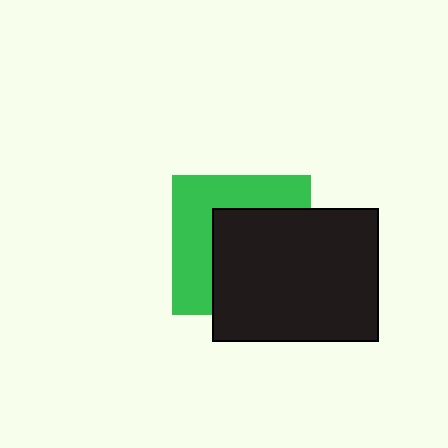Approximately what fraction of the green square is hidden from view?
Roughly 55% of the green square is hidden behind the black rectangle.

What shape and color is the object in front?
The object in front is a black rectangle.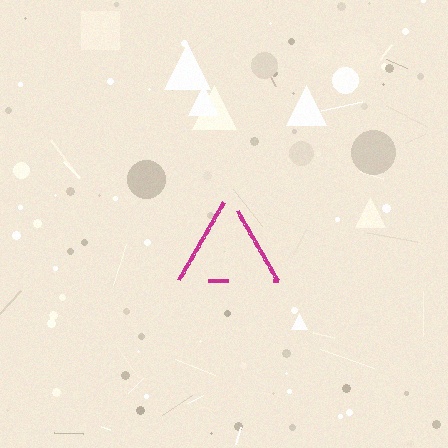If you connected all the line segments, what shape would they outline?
They would outline a triangle.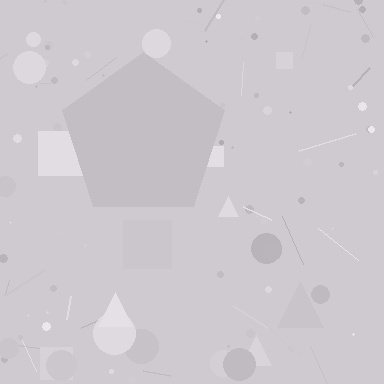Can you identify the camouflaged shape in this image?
The camouflaged shape is a pentagon.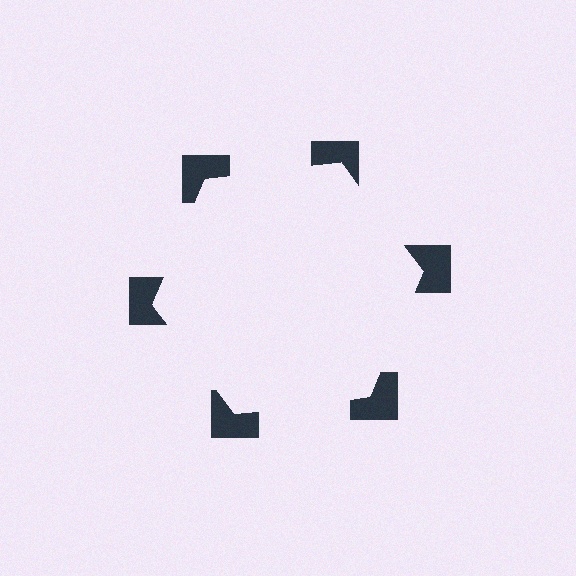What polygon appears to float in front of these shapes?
An illusory hexagon — its edges are inferred from the aligned wedge cuts in the notched squares, not physically drawn.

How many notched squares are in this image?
There are 6 — one at each vertex of the illusory hexagon.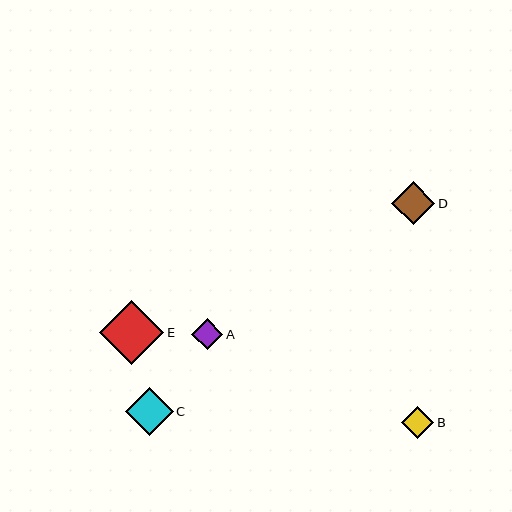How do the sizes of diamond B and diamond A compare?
Diamond B and diamond A are approximately the same size.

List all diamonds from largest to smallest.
From largest to smallest: E, C, D, B, A.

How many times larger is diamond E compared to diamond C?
Diamond E is approximately 1.3 times the size of diamond C.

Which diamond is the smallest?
Diamond A is the smallest with a size of approximately 32 pixels.